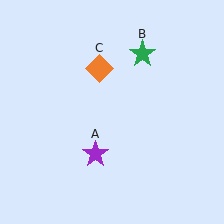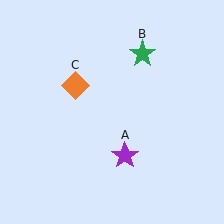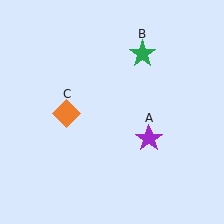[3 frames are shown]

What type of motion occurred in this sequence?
The purple star (object A), orange diamond (object C) rotated counterclockwise around the center of the scene.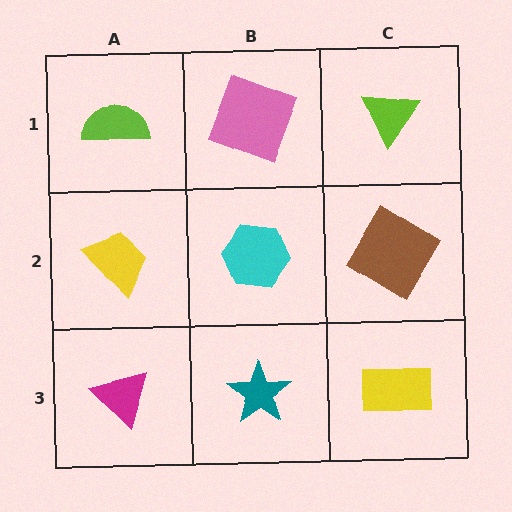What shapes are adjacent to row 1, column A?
A yellow trapezoid (row 2, column A), a pink square (row 1, column B).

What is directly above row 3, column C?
A brown diamond.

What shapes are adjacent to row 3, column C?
A brown diamond (row 2, column C), a teal star (row 3, column B).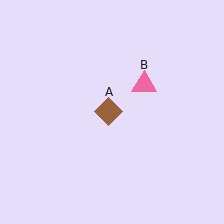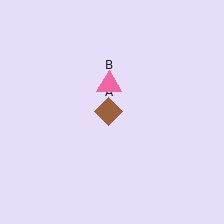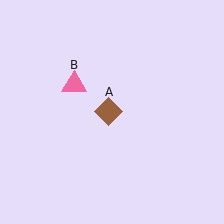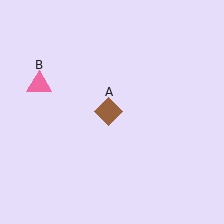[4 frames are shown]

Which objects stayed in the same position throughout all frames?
Brown diamond (object A) remained stationary.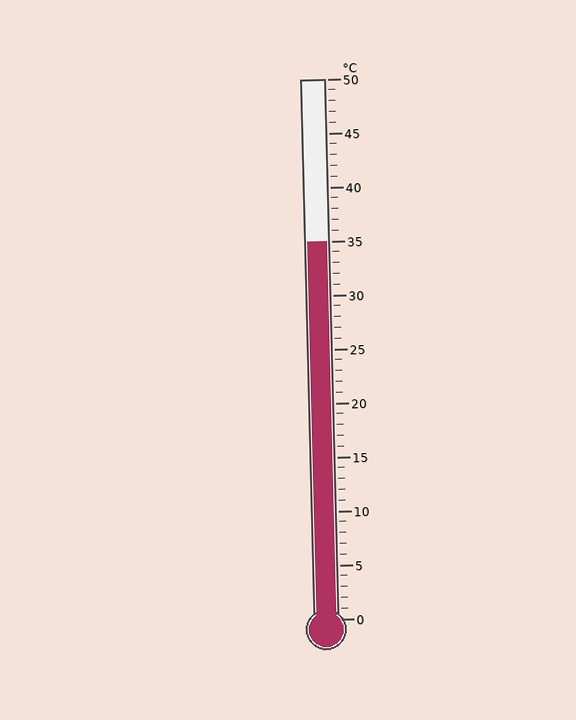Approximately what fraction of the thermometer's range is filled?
The thermometer is filled to approximately 70% of its range.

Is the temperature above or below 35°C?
The temperature is at 35°C.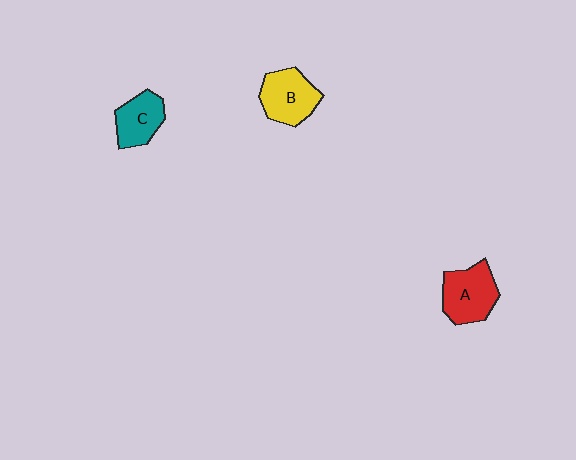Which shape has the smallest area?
Shape C (teal).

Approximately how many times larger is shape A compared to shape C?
Approximately 1.3 times.